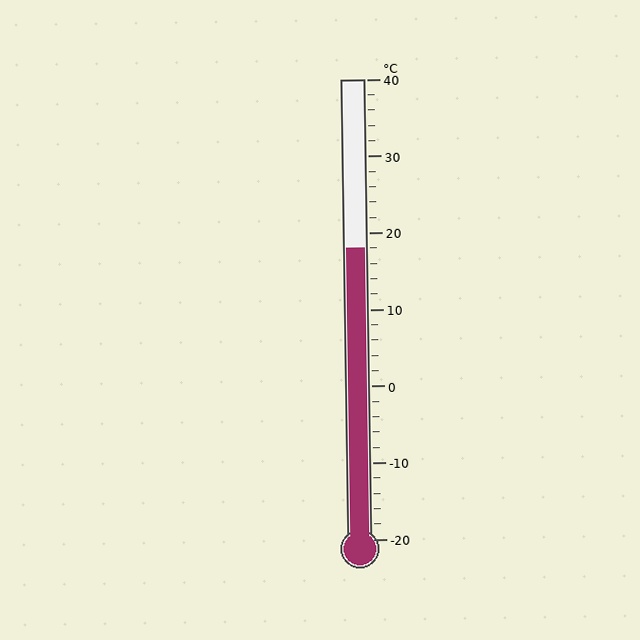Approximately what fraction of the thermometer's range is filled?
The thermometer is filled to approximately 65% of its range.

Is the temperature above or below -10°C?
The temperature is above -10°C.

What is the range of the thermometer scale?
The thermometer scale ranges from -20°C to 40°C.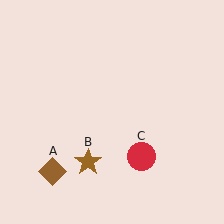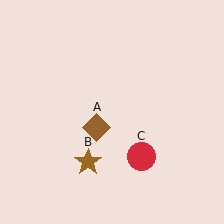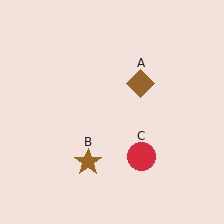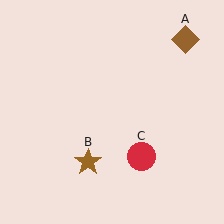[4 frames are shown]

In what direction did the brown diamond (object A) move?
The brown diamond (object A) moved up and to the right.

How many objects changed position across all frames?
1 object changed position: brown diamond (object A).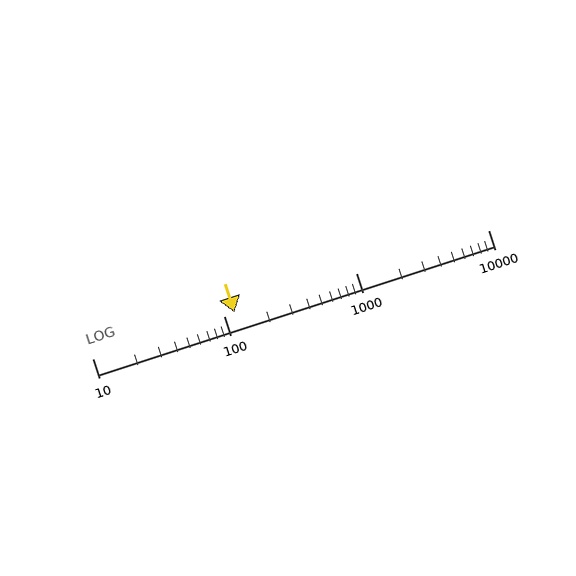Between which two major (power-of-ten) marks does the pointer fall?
The pointer is between 100 and 1000.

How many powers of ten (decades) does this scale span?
The scale spans 3 decades, from 10 to 10000.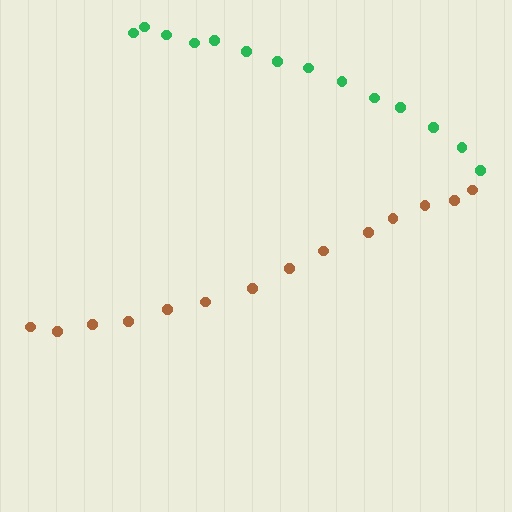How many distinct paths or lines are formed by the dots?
There are 2 distinct paths.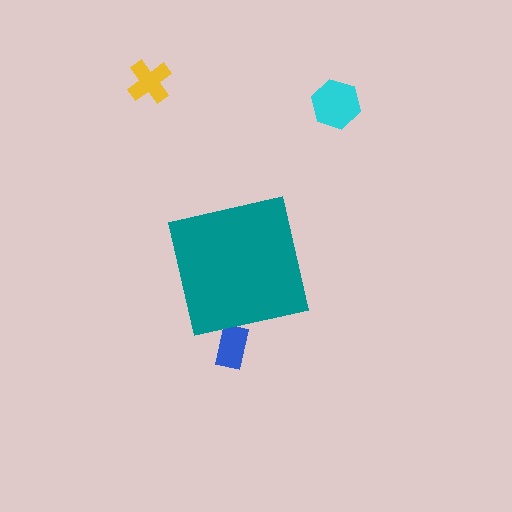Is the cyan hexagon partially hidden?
No, the cyan hexagon is fully visible.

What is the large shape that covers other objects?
A teal square.